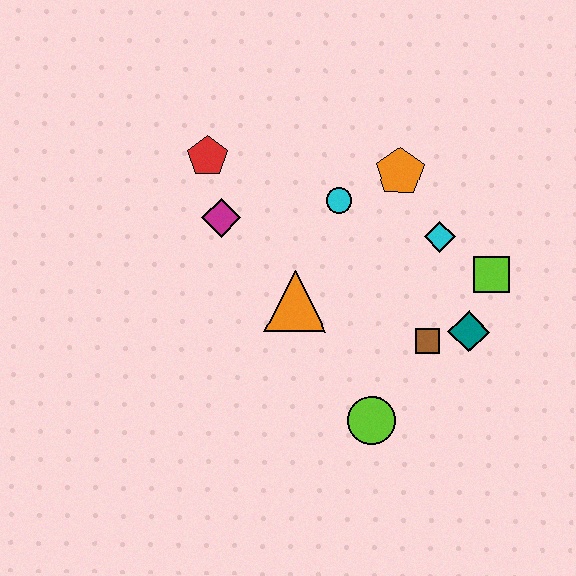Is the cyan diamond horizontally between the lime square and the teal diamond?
No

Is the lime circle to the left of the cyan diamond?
Yes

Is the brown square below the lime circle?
No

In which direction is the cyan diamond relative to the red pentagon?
The cyan diamond is to the right of the red pentagon.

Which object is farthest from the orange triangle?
The lime square is farthest from the orange triangle.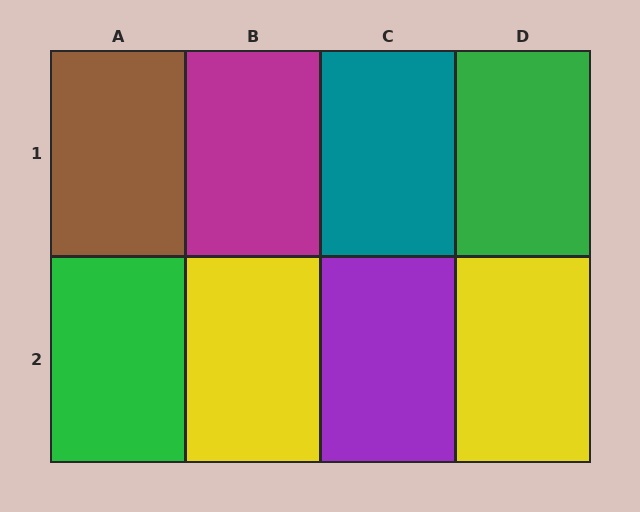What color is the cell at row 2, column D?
Yellow.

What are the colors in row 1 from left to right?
Brown, magenta, teal, green.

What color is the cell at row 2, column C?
Purple.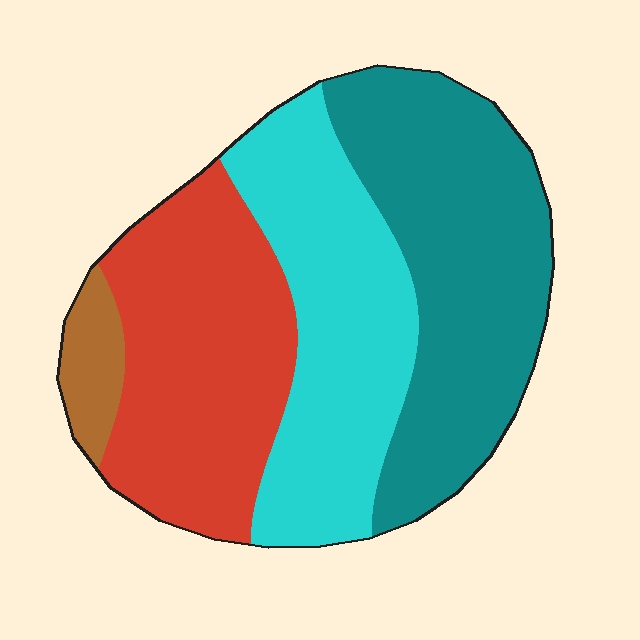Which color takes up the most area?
Teal, at roughly 35%.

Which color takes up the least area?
Brown, at roughly 5%.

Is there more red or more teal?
Teal.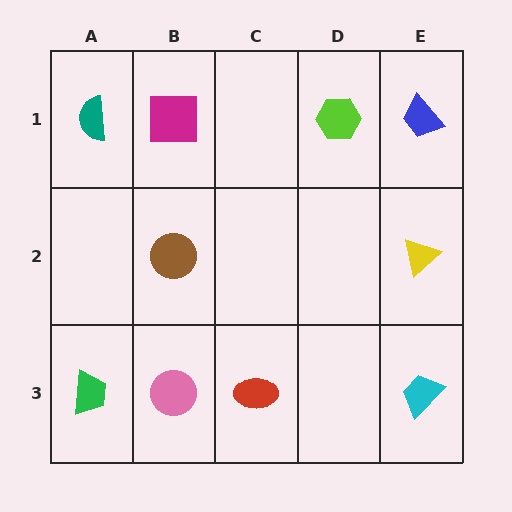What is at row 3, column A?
A green trapezoid.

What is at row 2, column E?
A yellow triangle.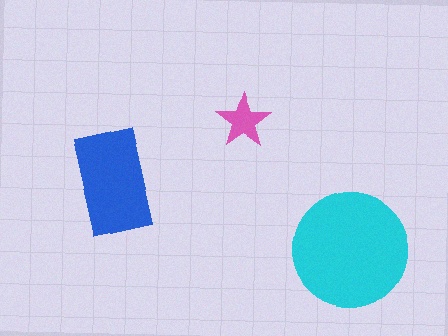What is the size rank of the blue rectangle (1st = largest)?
2nd.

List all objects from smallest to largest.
The pink star, the blue rectangle, the cyan circle.